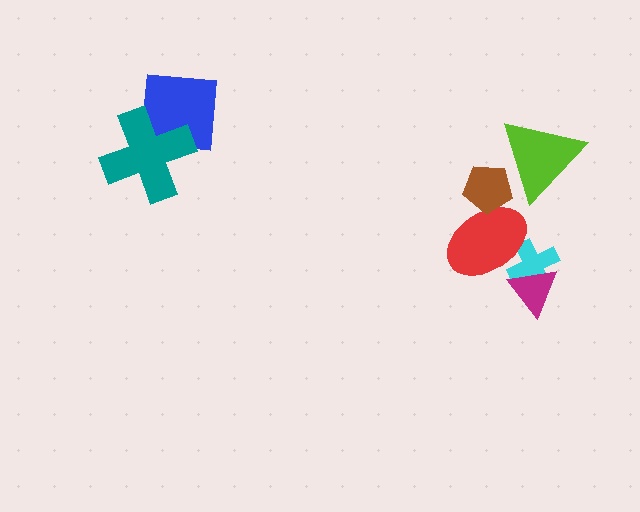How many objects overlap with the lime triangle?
1 object overlaps with the lime triangle.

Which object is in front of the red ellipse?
The brown pentagon is in front of the red ellipse.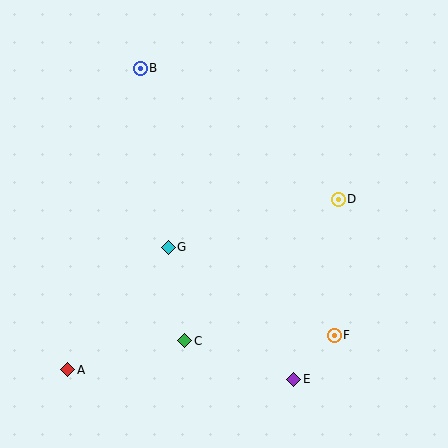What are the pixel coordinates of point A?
Point A is at (68, 370).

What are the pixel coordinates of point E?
Point E is at (294, 379).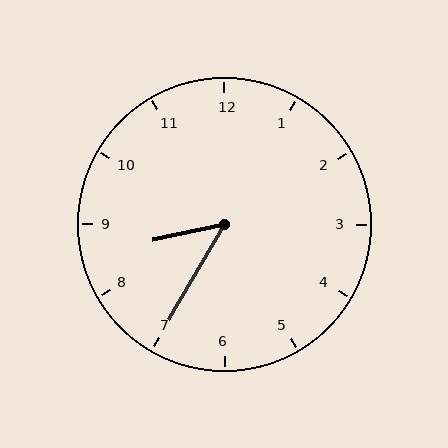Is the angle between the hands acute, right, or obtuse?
It is acute.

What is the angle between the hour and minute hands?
Approximately 48 degrees.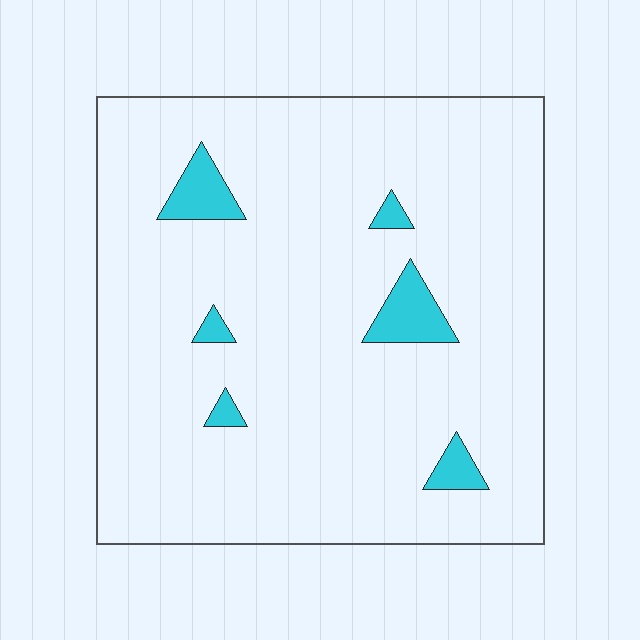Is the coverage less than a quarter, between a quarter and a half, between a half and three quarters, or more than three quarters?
Less than a quarter.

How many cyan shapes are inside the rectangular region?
6.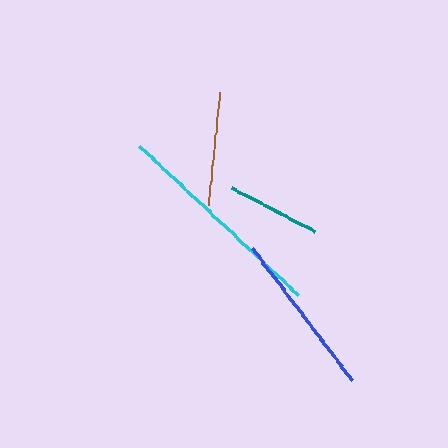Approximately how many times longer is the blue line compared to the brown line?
The blue line is approximately 1.4 times the length of the brown line.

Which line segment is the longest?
The cyan line is the longest at approximately 219 pixels.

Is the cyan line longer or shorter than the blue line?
The cyan line is longer than the blue line.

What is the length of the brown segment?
The brown segment is approximately 114 pixels long.